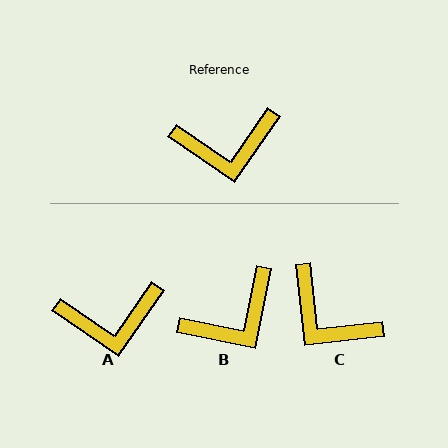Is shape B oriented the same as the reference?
No, it is off by about 23 degrees.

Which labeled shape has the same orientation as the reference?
A.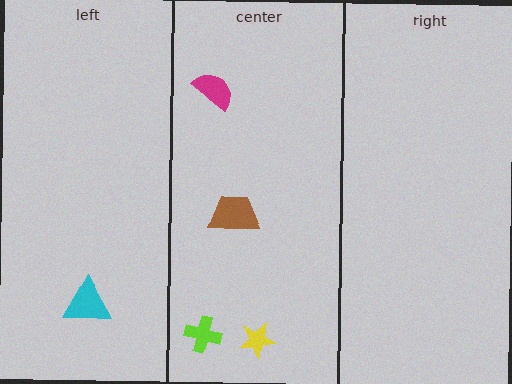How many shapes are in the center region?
4.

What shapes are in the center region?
The magenta semicircle, the yellow star, the brown trapezoid, the lime cross.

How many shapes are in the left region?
1.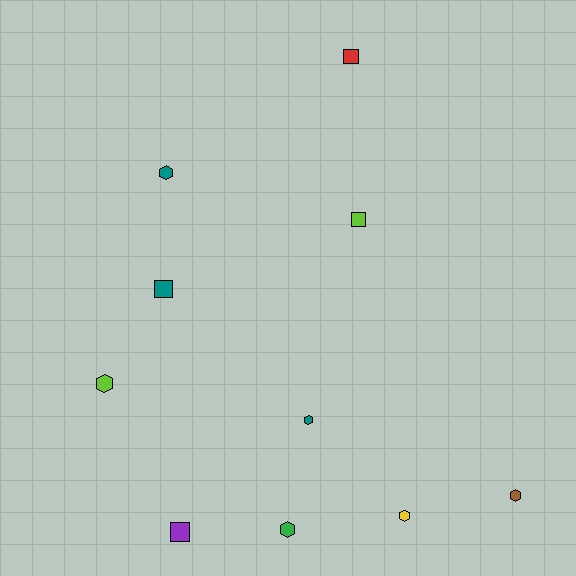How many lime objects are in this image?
There are 2 lime objects.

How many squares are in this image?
There are 4 squares.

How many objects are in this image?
There are 10 objects.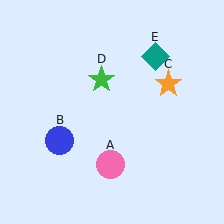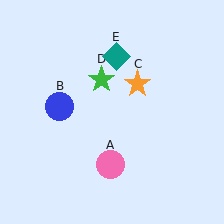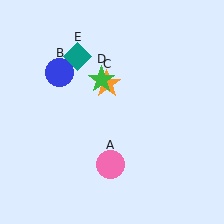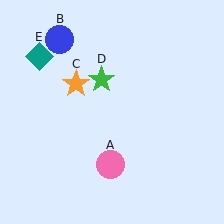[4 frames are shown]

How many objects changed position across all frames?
3 objects changed position: blue circle (object B), orange star (object C), teal diamond (object E).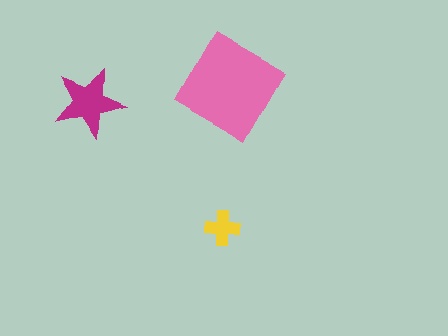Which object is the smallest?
The yellow cross.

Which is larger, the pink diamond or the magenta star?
The pink diamond.